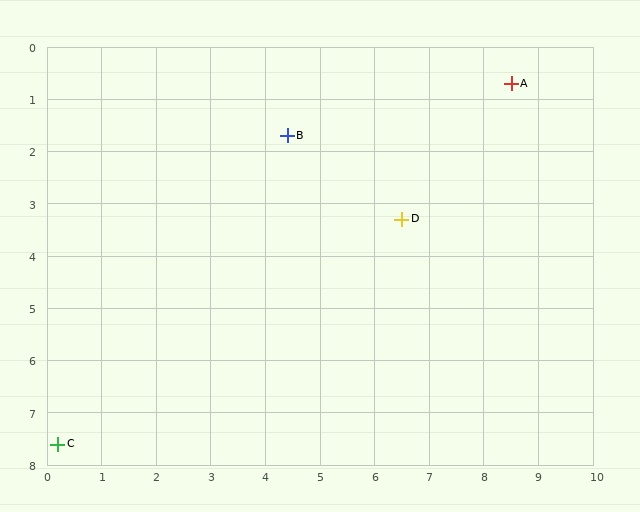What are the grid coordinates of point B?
Point B is at approximately (4.4, 1.7).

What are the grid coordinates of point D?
Point D is at approximately (6.5, 3.3).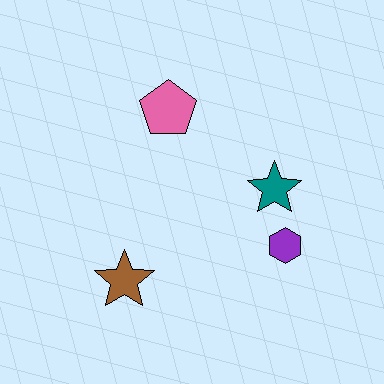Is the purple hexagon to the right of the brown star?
Yes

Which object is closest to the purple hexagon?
The teal star is closest to the purple hexagon.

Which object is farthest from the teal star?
The brown star is farthest from the teal star.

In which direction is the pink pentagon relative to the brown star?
The pink pentagon is above the brown star.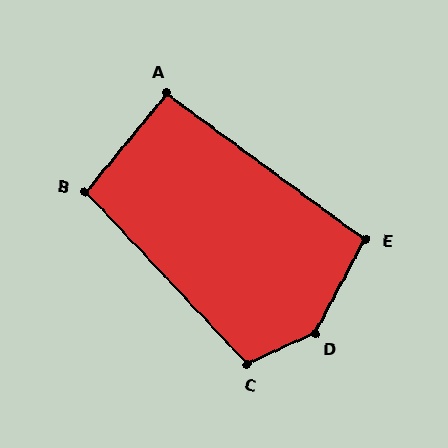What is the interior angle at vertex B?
Approximately 97 degrees (obtuse).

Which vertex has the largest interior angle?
D, at approximately 143 degrees.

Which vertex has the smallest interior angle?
A, at approximately 93 degrees.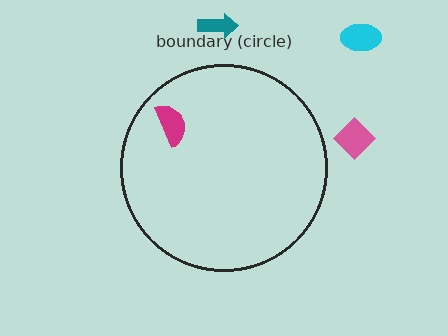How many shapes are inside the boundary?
1 inside, 3 outside.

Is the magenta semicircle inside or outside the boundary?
Inside.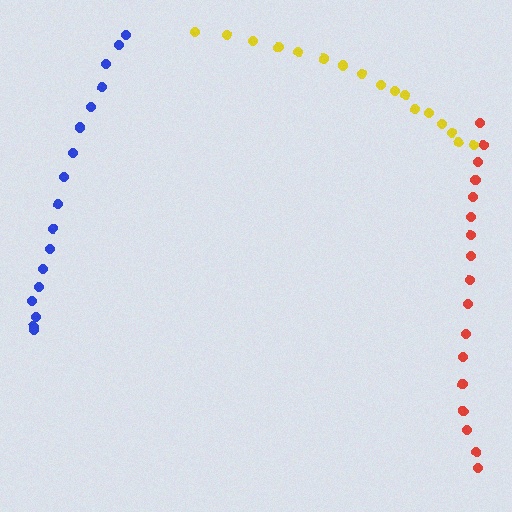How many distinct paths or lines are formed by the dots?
There are 3 distinct paths.